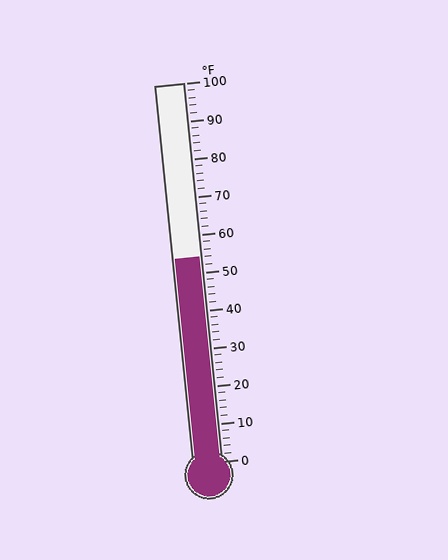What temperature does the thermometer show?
The thermometer shows approximately 54°F.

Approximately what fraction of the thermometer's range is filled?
The thermometer is filled to approximately 55% of its range.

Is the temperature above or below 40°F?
The temperature is above 40°F.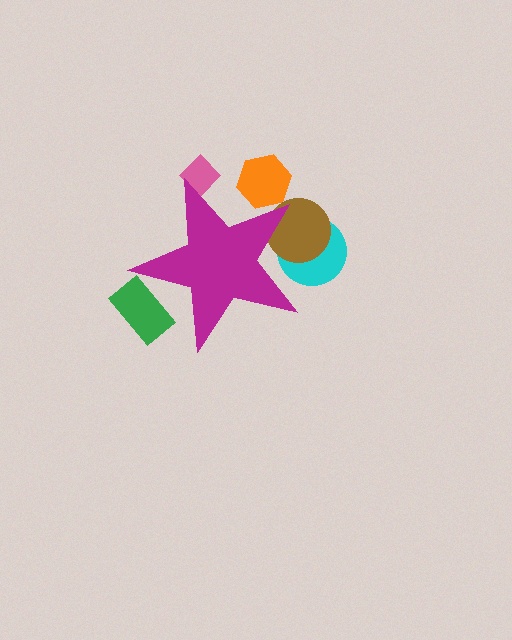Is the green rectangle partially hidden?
Yes, the green rectangle is partially hidden behind the magenta star.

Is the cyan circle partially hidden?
Yes, the cyan circle is partially hidden behind the magenta star.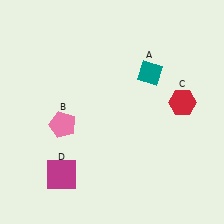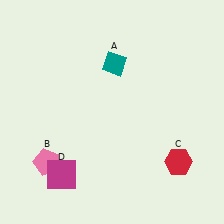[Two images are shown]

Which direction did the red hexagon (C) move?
The red hexagon (C) moved down.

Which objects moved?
The objects that moved are: the teal diamond (A), the pink pentagon (B), the red hexagon (C).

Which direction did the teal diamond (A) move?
The teal diamond (A) moved left.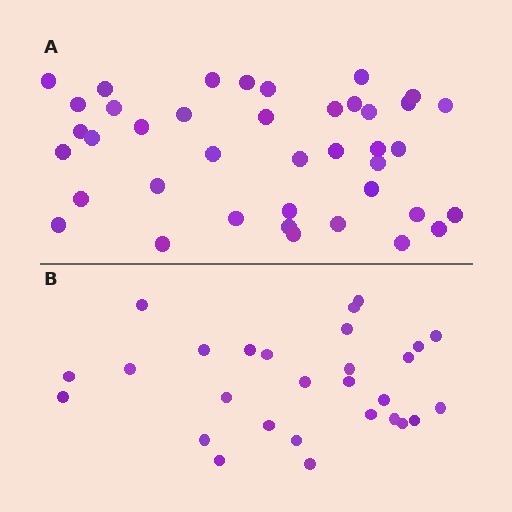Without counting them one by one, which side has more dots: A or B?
Region A (the top region) has more dots.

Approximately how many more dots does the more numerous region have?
Region A has roughly 12 or so more dots than region B.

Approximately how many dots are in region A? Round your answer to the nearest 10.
About 40 dots.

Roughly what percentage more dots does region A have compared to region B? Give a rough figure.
About 45% more.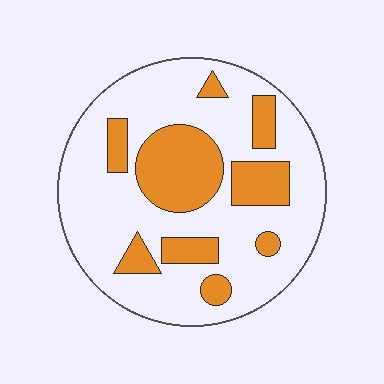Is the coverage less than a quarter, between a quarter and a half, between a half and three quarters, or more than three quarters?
Between a quarter and a half.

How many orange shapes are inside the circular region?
9.